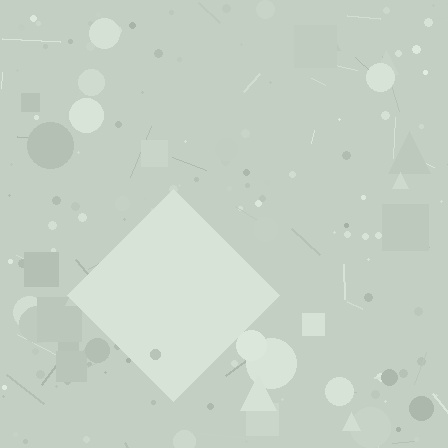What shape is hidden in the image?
A diamond is hidden in the image.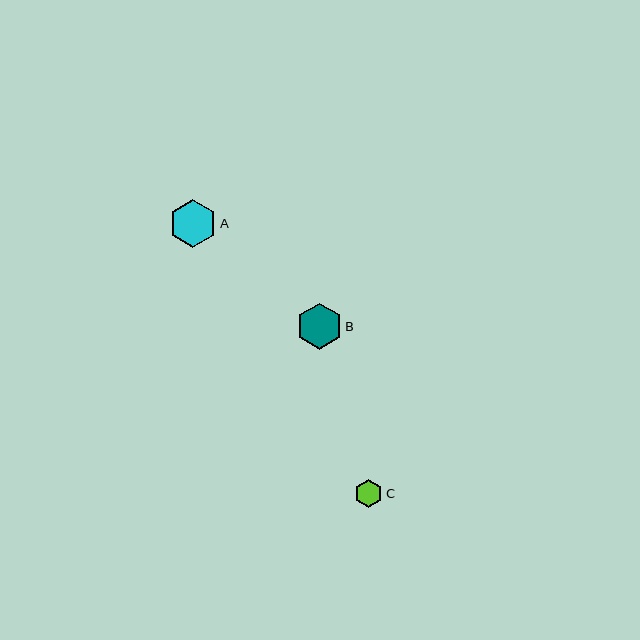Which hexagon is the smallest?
Hexagon C is the smallest with a size of approximately 28 pixels.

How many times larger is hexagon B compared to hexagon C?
Hexagon B is approximately 1.7 times the size of hexagon C.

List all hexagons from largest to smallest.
From largest to smallest: A, B, C.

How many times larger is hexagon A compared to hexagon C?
Hexagon A is approximately 1.7 times the size of hexagon C.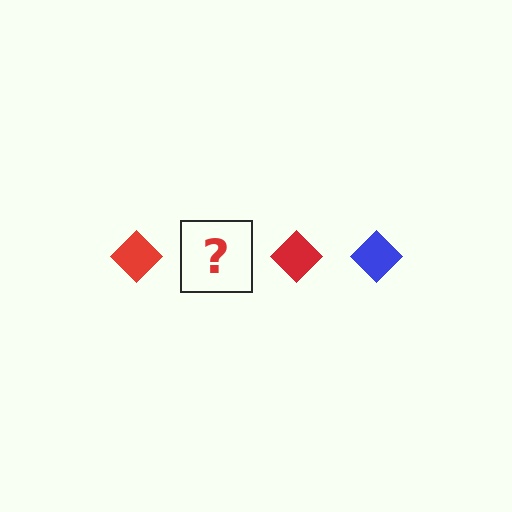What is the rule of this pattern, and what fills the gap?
The rule is that the pattern cycles through red, blue diamonds. The gap should be filled with a blue diamond.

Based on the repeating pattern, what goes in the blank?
The blank should be a blue diamond.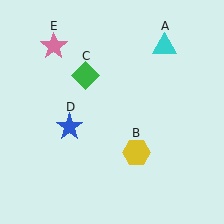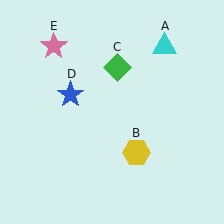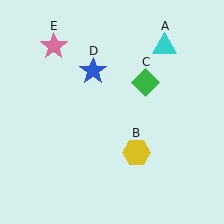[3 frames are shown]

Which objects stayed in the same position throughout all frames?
Cyan triangle (object A) and yellow hexagon (object B) and pink star (object E) remained stationary.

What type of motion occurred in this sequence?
The green diamond (object C), blue star (object D) rotated clockwise around the center of the scene.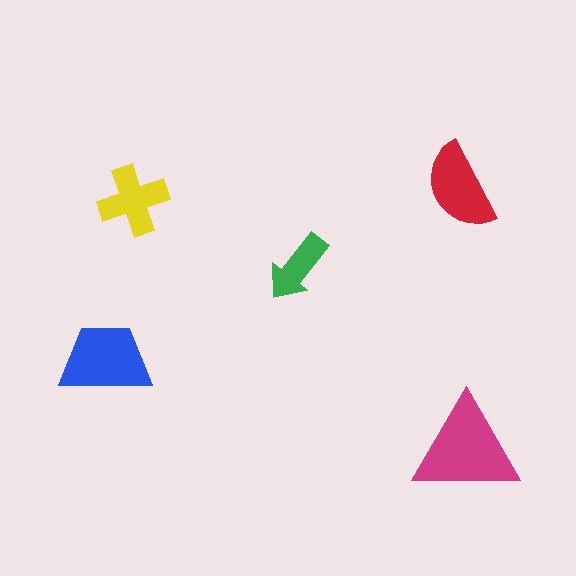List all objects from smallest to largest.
The green arrow, the yellow cross, the red semicircle, the blue trapezoid, the magenta triangle.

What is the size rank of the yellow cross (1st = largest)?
4th.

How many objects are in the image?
There are 5 objects in the image.